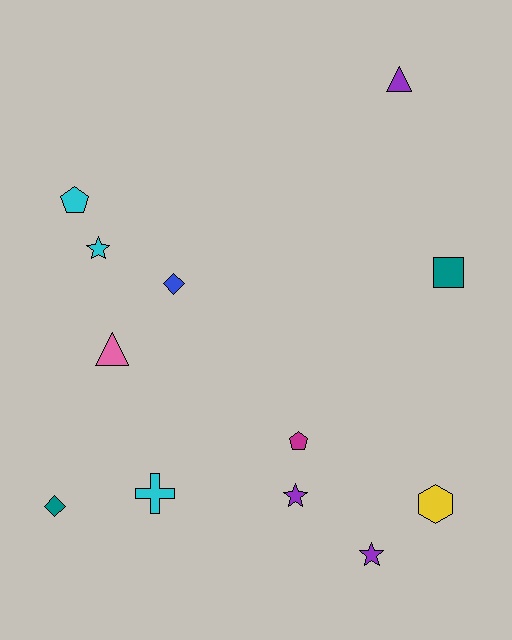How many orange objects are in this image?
There are no orange objects.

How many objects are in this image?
There are 12 objects.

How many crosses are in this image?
There is 1 cross.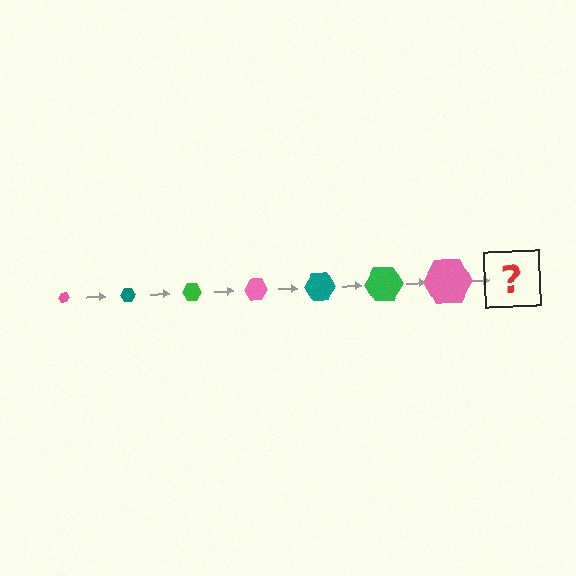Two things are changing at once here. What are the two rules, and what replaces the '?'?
The two rules are that the hexagon grows larger each step and the color cycles through pink, teal, and green. The '?' should be a teal hexagon, larger than the previous one.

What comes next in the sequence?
The next element should be a teal hexagon, larger than the previous one.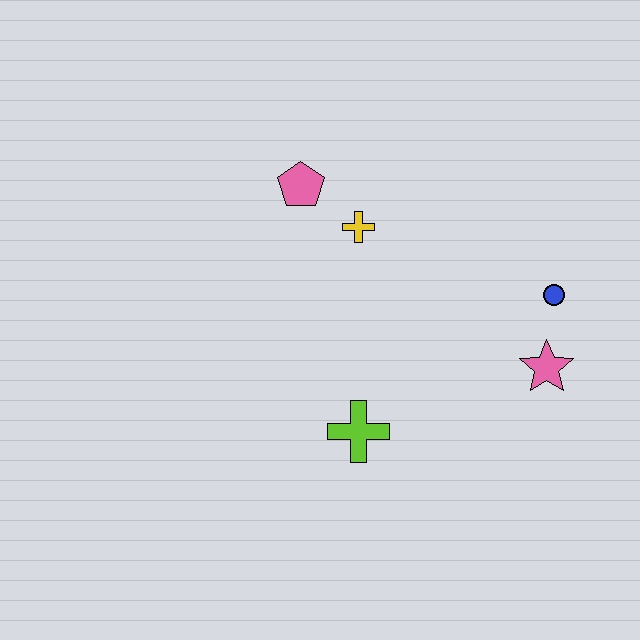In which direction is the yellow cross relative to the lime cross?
The yellow cross is above the lime cross.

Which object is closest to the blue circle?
The pink star is closest to the blue circle.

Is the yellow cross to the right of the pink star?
No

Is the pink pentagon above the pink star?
Yes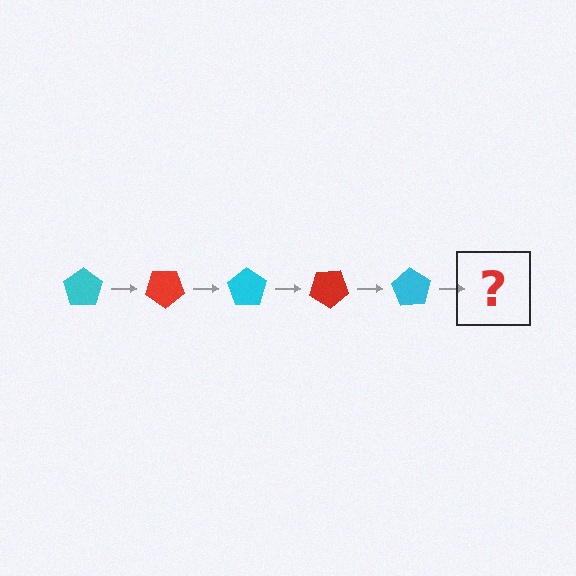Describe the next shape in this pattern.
It should be a red pentagon, rotated 175 degrees from the start.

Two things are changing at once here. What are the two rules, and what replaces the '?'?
The two rules are that it rotates 35 degrees each step and the color cycles through cyan and red. The '?' should be a red pentagon, rotated 175 degrees from the start.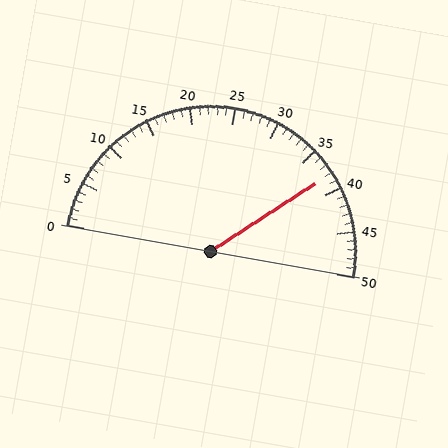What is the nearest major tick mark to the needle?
The nearest major tick mark is 40.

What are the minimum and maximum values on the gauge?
The gauge ranges from 0 to 50.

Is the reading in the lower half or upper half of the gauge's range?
The reading is in the upper half of the range (0 to 50).